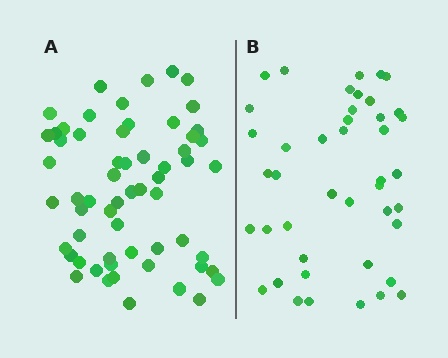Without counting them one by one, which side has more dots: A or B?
Region A (the left region) has more dots.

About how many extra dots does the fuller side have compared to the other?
Region A has approximately 15 more dots than region B.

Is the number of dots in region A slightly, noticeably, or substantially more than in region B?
Region A has noticeably more, but not dramatically so. The ratio is roughly 1.4 to 1.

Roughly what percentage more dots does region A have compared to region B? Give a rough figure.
About 40% more.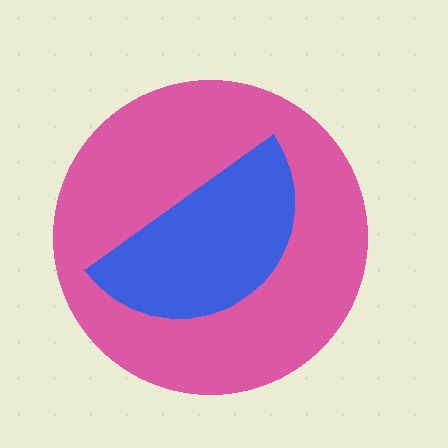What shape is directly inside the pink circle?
The blue semicircle.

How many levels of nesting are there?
2.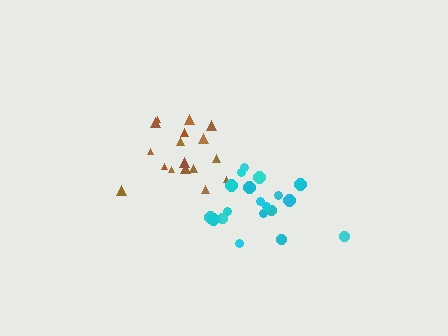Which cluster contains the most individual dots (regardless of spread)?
Cyan (19).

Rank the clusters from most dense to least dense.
brown, cyan.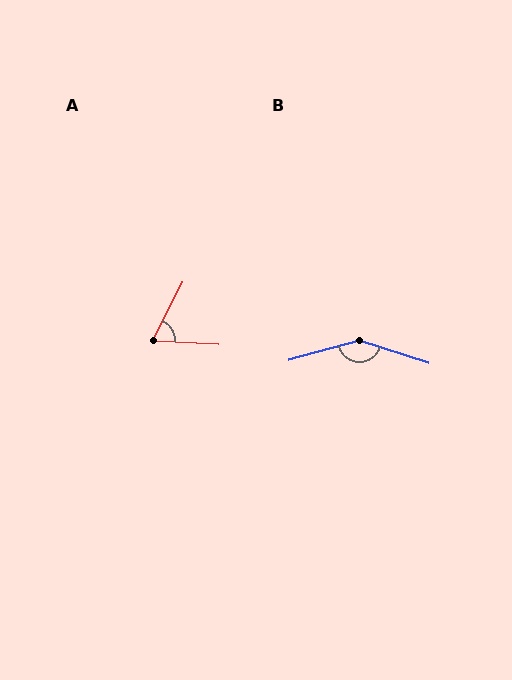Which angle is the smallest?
A, at approximately 66 degrees.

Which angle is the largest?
B, at approximately 147 degrees.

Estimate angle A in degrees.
Approximately 66 degrees.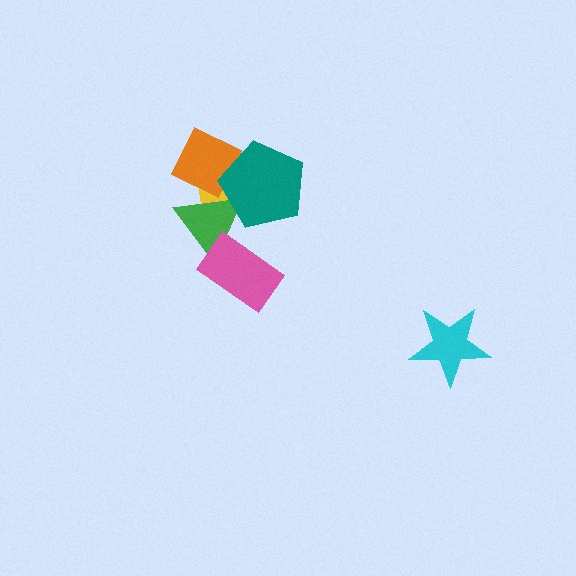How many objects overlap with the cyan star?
0 objects overlap with the cyan star.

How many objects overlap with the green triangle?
4 objects overlap with the green triangle.